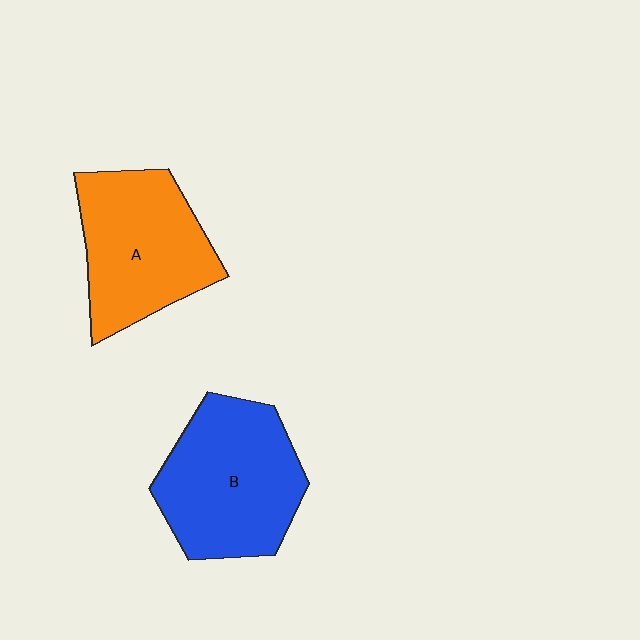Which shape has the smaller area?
Shape A (orange).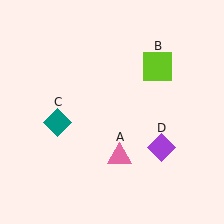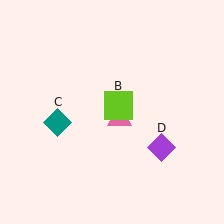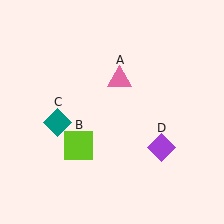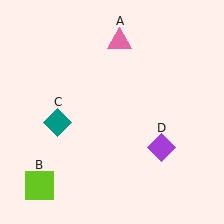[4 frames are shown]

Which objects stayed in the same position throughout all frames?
Teal diamond (object C) and purple diamond (object D) remained stationary.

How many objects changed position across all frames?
2 objects changed position: pink triangle (object A), lime square (object B).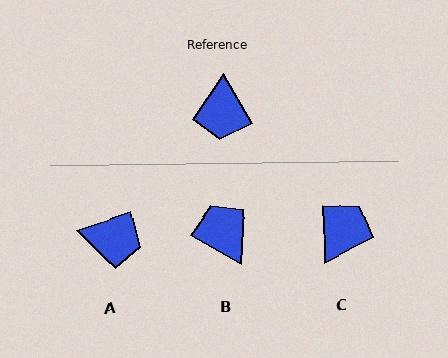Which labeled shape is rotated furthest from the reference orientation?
C, about 150 degrees away.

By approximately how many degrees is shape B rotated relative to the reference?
Approximately 150 degrees clockwise.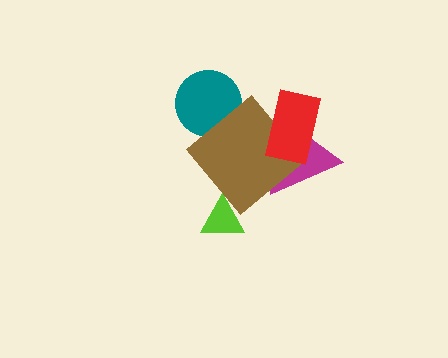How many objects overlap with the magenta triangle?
2 objects overlap with the magenta triangle.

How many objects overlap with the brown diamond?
3 objects overlap with the brown diamond.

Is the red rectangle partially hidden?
No, no other shape covers it.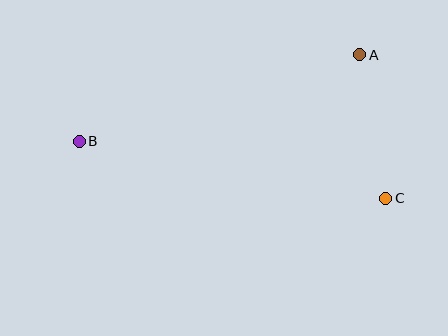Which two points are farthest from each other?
Points B and C are farthest from each other.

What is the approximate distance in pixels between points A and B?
The distance between A and B is approximately 293 pixels.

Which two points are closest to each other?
Points A and C are closest to each other.